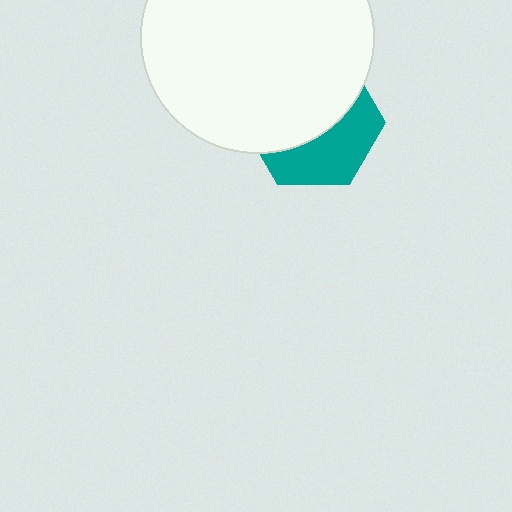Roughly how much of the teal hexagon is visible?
A small part of it is visible (roughly 42%).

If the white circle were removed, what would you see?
You would see the complete teal hexagon.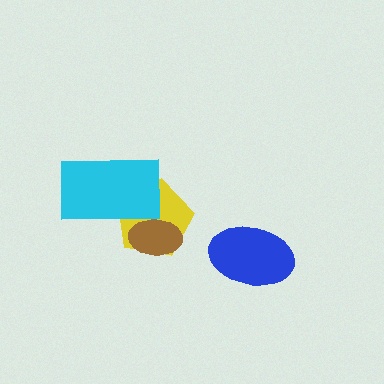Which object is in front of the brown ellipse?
The cyan rectangle is in front of the brown ellipse.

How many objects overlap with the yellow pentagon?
2 objects overlap with the yellow pentagon.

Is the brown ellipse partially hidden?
Yes, it is partially covered by another shape.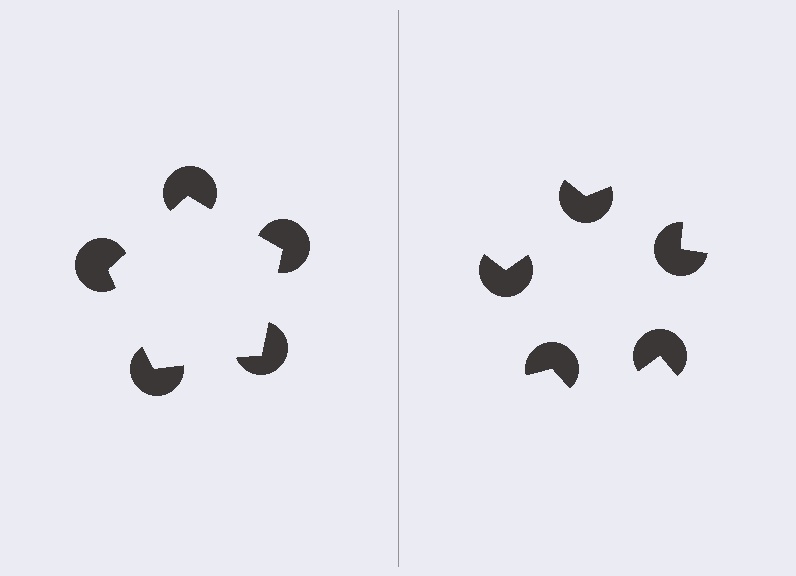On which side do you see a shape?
An illusory pentagon appears on the left side. On the right side the wedge cuts are rotated, so no coherent shape forms.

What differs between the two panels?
The pac-man discs are positioned identically on both sides; only the wedge orientations differ. On the left they align to a pentagon; on the right they are misaligned.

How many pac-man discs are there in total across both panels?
10 — 5 on each side.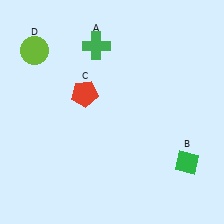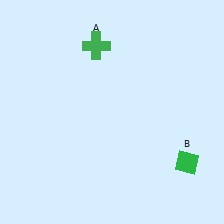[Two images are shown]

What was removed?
The red pentagon (C), the lime circle (D) were removed in Image 2.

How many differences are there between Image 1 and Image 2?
There are 2 differences between the two images.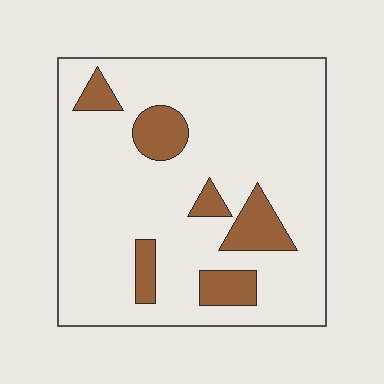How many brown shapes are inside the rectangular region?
6.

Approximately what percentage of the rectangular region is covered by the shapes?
Approximately 15%.